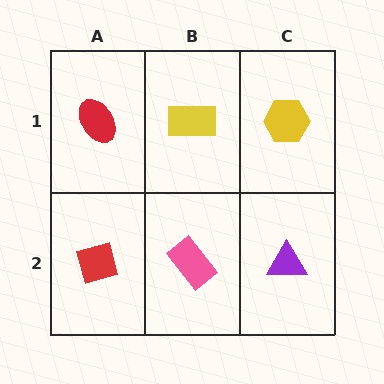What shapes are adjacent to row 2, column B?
A yellow rectangle (row 1, column B), a red diamond (row 2, column A), a purple triangle (row 2, column C).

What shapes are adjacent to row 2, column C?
A yellow hexagon (row 1, column C), a pink rectangle (row 2, column B).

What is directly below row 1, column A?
A red diamond.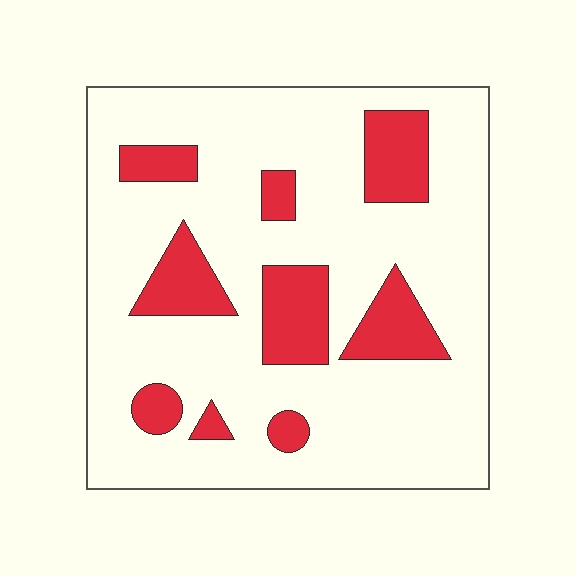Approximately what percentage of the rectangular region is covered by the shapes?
Approximately 20%.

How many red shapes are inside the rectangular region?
9.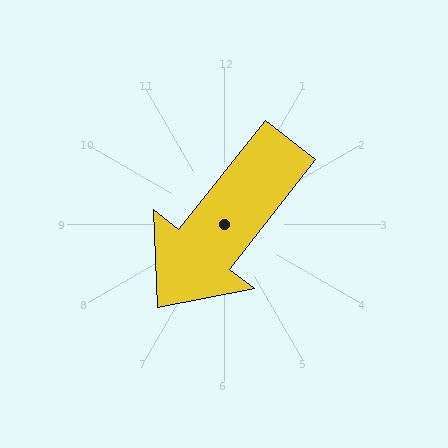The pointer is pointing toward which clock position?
Roughly 7 o'clock.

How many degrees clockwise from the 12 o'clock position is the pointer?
Approximately 218 degrees.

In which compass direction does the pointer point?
Southwest.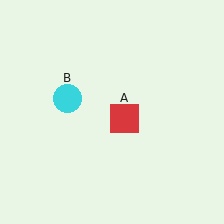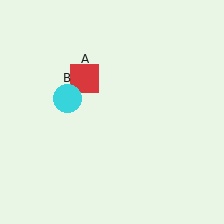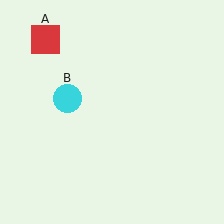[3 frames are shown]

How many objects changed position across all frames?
1 object changed position: red square (object A).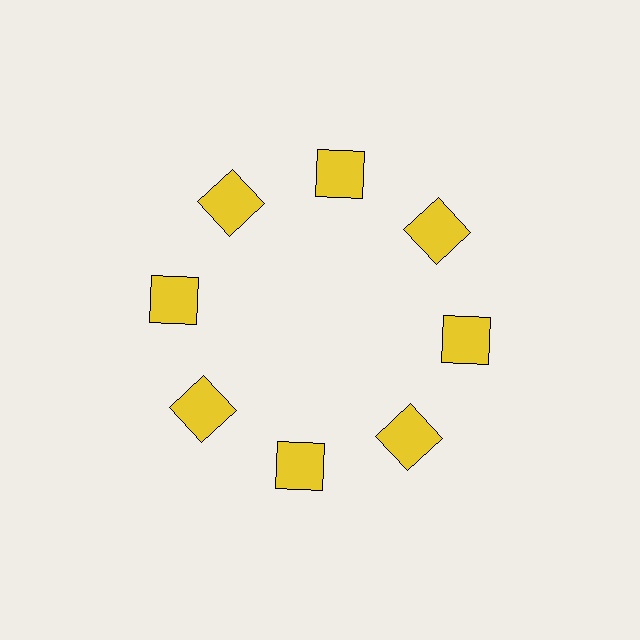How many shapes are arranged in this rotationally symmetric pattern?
There are 8 shapes, arranged in 8 groups of 1.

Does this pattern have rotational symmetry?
Yes, this pattern has 8-fold rotational symmetry. It looks the same after rotating 45 degrees around the center.